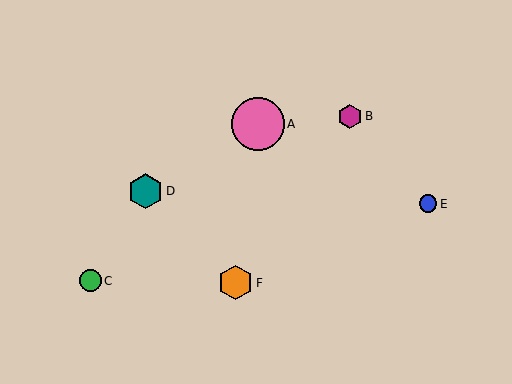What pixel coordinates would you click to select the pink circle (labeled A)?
Click at (258, 124) to select the pink circle A.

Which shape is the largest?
The pink circle (labeled A) is the largest.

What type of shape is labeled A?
Shape A is a pink circle.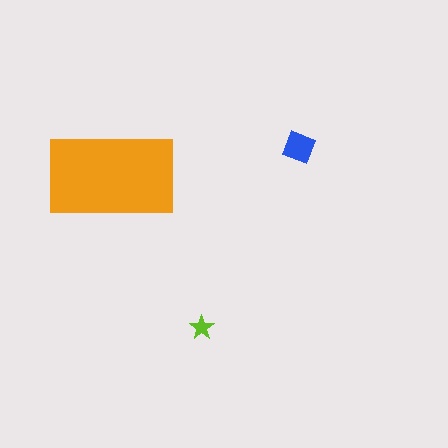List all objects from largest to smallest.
The orange rectangle, the blue diamond, the lime star.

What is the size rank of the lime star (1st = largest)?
3rd.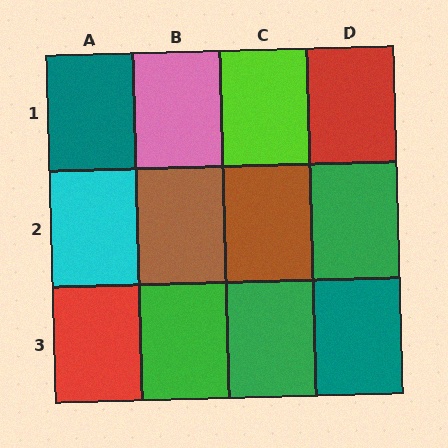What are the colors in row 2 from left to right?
Cyan, brown, brown, green.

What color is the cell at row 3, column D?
Teal.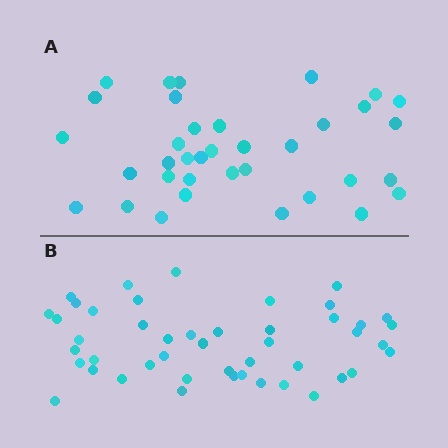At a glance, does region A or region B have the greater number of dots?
Region B (the bottom region) has more dots.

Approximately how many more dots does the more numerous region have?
Region B has roughly 10 or so more dots than region A.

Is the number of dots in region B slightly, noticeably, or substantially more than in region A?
Region B has noticeably more, but not dramatically so. The ratio is roughly 1.3 to 1.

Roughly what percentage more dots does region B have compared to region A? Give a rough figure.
About 30% more.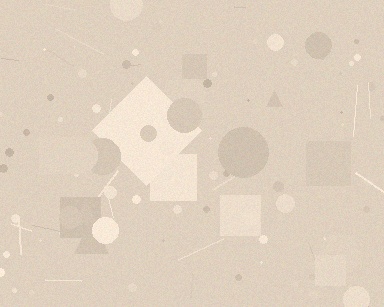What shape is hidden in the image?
A diamond is hidden in the image.